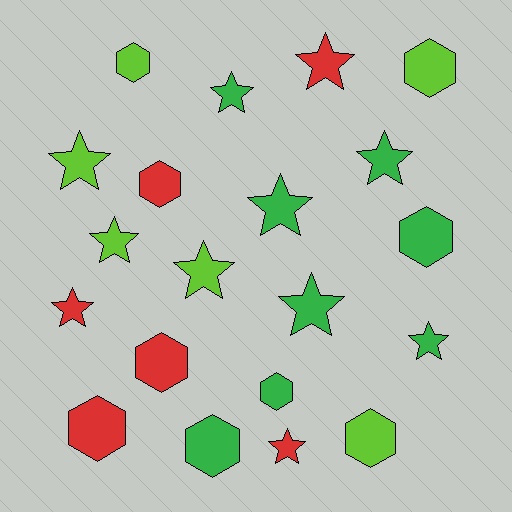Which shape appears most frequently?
Star, with 11 objects.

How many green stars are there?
There are 5 green stars.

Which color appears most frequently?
Green, with 8 objects.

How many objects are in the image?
There are 20 objects.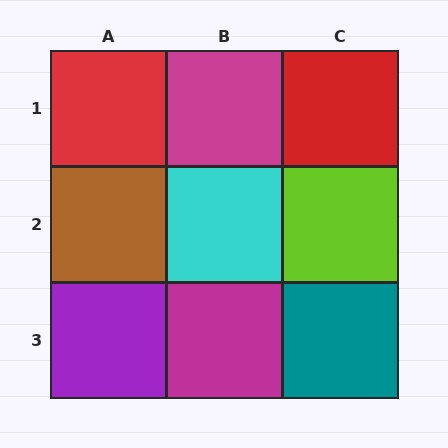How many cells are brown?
1 cell is brown.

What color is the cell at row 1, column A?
Red.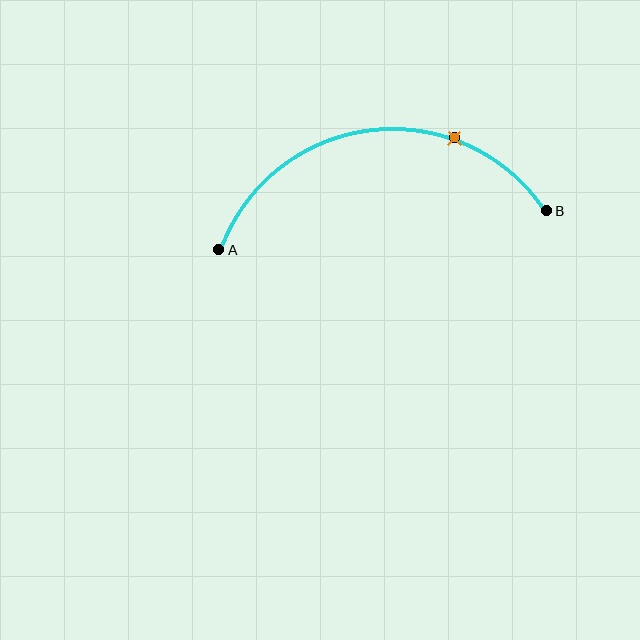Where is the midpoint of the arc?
The arc midpoint is the point on the curve farthest from the straight line joining A and B. It sits above that line.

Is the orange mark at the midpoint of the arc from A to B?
No. The orange mark lies on the arc but is closer to endpoint B. The arc midpoint would be at the point on the curve equidistant along the arc from both A and B.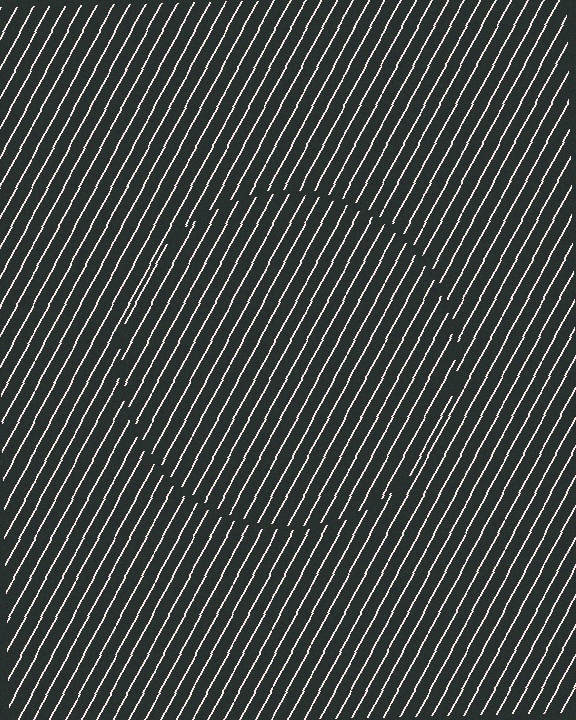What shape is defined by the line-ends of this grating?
An illusory circle. The interior of the shape contains the same grating, shifted by half a period — the contour is defined by the phase discontinuity where line-ends from the inner and outer gratings abut.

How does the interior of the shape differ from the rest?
The interior of the shape contains the same grating, shifted by half a period — the contour is defined by the phase discontinuity where line-ends from the inner and outer gratings abut.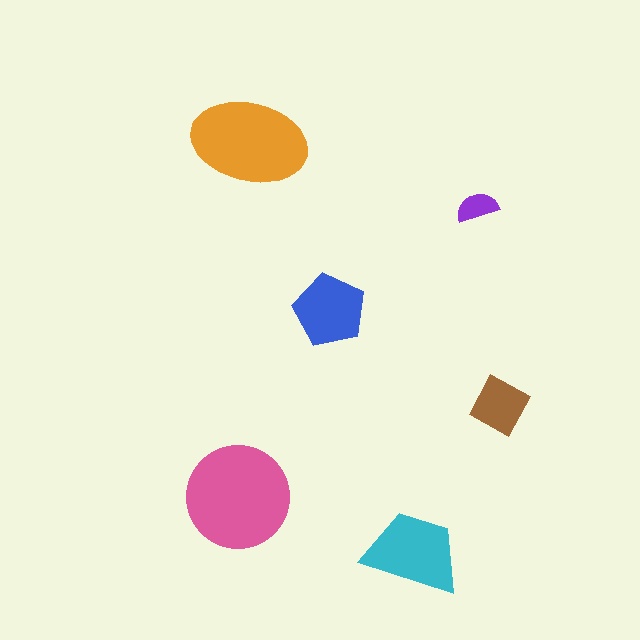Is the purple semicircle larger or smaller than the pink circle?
Smaller.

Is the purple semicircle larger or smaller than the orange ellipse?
Smaller.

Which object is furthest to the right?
The brown square is rightmost.